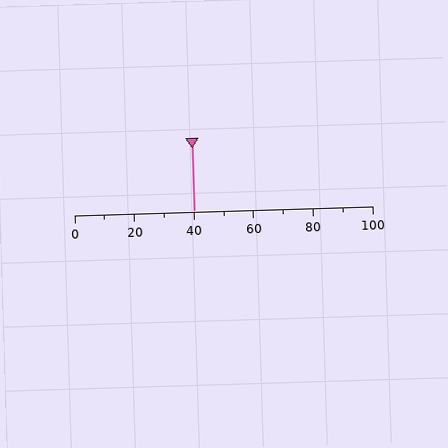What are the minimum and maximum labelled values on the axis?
The axis runs from 0 to 100.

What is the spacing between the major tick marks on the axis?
The major ticks are spaced 20 apart.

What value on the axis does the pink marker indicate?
The marker indicates approximately 40.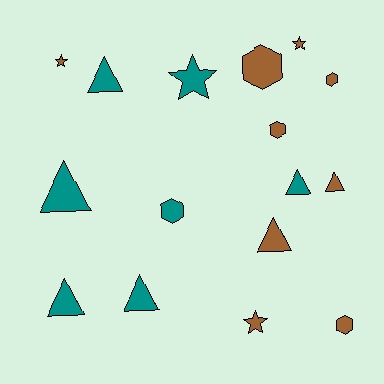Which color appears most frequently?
Brown, with 9 objects.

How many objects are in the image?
There are 16 objects.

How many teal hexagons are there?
There is 1 teal hexagon.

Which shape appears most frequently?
Triangle, with 7 objects.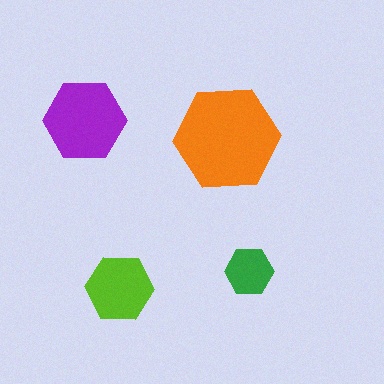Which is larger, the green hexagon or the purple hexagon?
The purple one.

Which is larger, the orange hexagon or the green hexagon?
The orange one.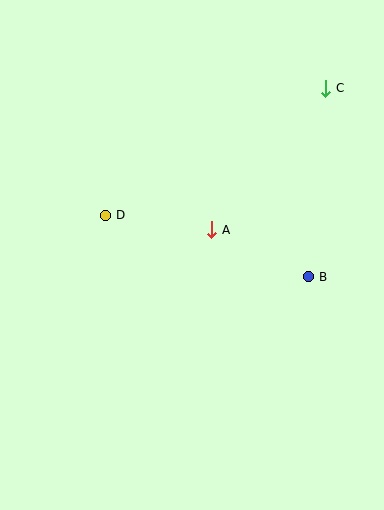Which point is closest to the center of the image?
Point A at (212, 230) is closest to the center.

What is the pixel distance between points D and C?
The distance between D and C is 254 pixels.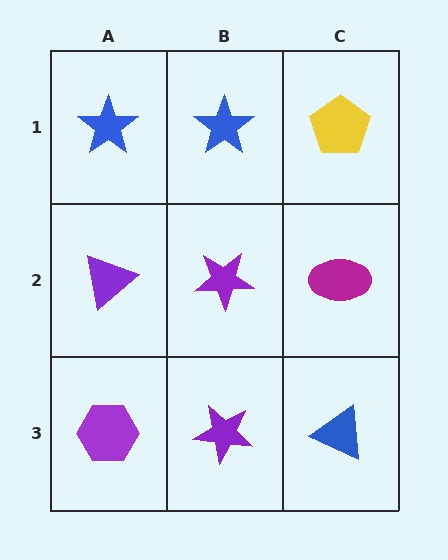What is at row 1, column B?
A blue star.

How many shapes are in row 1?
3 shapes.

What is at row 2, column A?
A purple triangle.